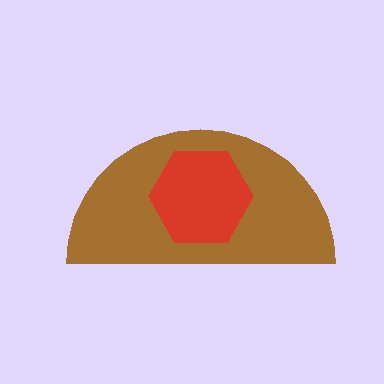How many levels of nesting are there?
2.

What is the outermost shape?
The brown semicircle.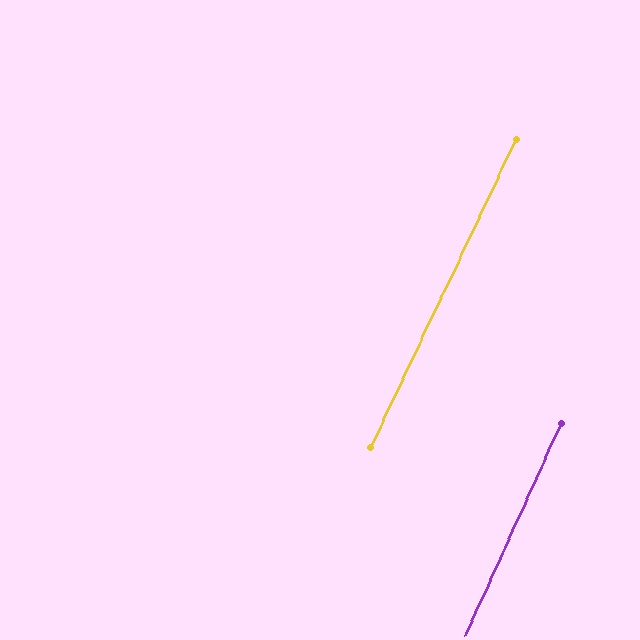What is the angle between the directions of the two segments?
Approximately 1 degree.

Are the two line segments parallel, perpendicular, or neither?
Parallel — their directions differ by only 1.0°.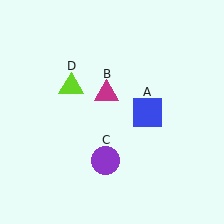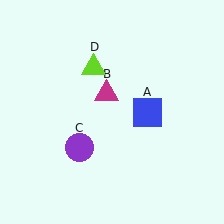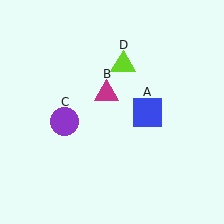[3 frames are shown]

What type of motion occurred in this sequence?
The purple circle (object C), lime triangle (object D) rotated clockwise around the center of the scene.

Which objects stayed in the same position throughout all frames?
Blue square (object A) and magenta triangle (object B) remained stationary.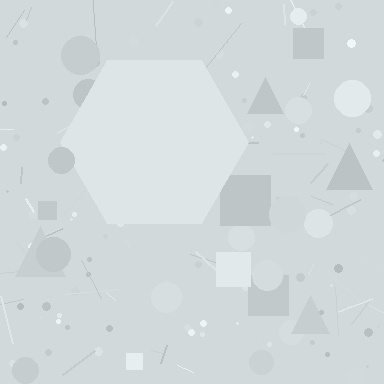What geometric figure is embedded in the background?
A hexagon is embedded in the background.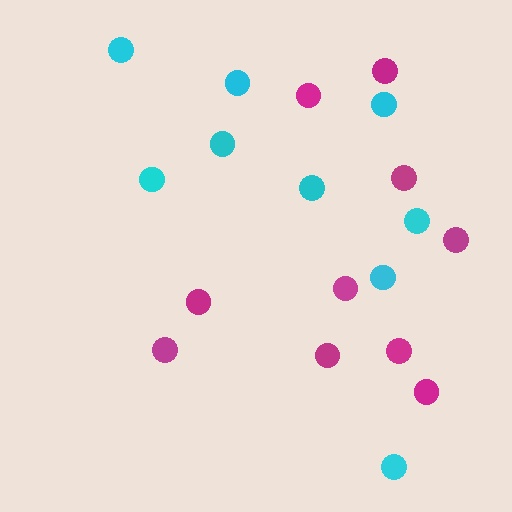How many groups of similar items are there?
There are 2 groups: one group of cyan circles (9) and one group of magenta circles (10).